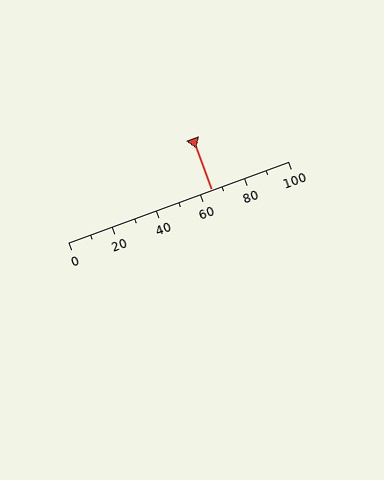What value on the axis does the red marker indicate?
The marker indicates approximately 65.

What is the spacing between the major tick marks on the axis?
The major ticks are spaced 20 apart.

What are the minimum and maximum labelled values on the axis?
The axis runs from 0 to 100.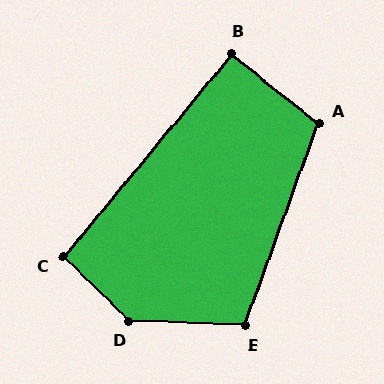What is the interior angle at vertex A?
Approximately 109 degrees (obtuse).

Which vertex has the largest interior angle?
D, at approximately 137 degrees.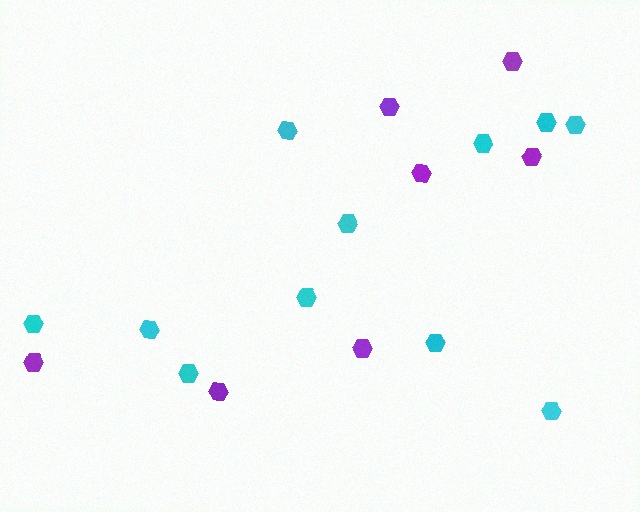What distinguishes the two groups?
There are 2 groups: one group of purple hexagons (7) and one group of cyan hexagons (11).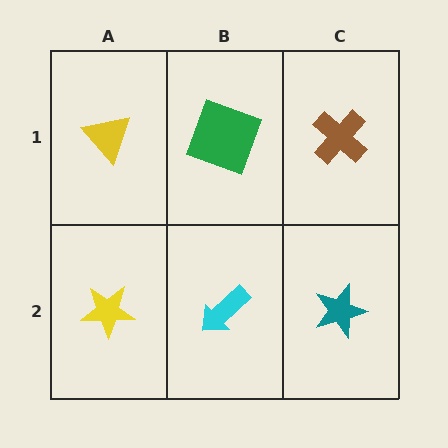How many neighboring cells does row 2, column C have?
2.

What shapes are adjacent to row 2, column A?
A yellow triangle (row 1, column A), a cyan arrow (row 2, column B).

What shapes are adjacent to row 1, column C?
A teal star (row 2, column C), a green square (row 1, column B).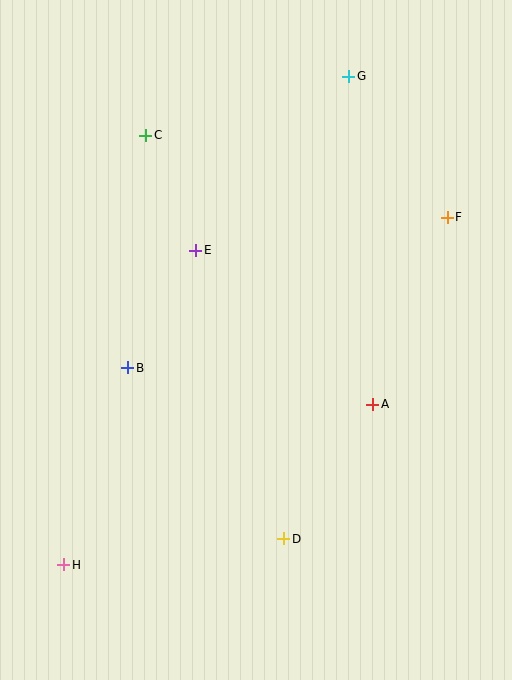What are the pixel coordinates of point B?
Point B is at (128, 368).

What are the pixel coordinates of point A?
Point A is at (373, 404).